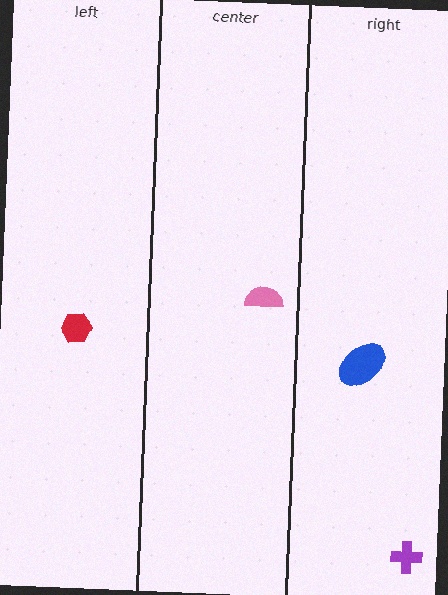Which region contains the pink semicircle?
The center region.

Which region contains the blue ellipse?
The right region.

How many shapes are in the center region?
1.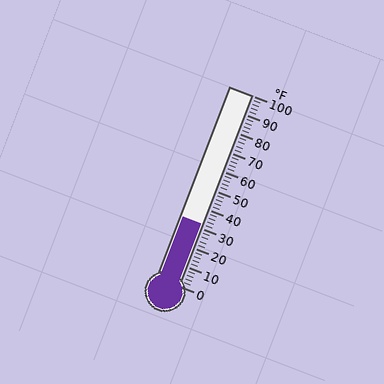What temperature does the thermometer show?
The thermometer shows approximately 32°F.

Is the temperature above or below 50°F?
The temperature is below 50°F.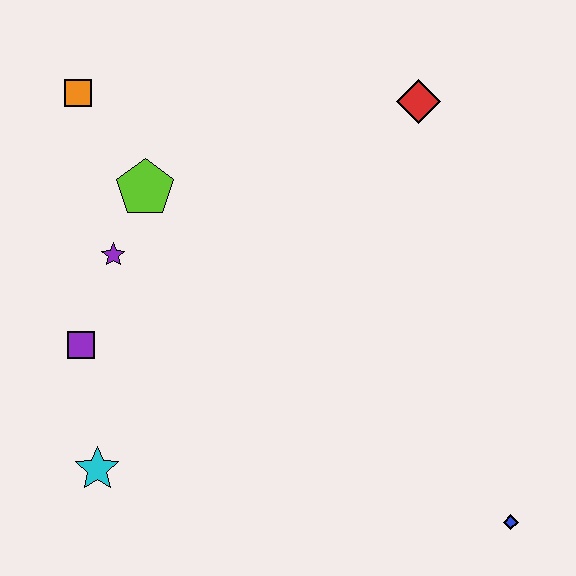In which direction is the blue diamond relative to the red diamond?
The blue diamond is below the red diamond.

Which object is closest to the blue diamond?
The cyan star is closest to the blue diamond.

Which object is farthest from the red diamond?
The cyan star is farthest from the red diamond.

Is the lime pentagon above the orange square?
No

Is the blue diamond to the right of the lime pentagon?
Yes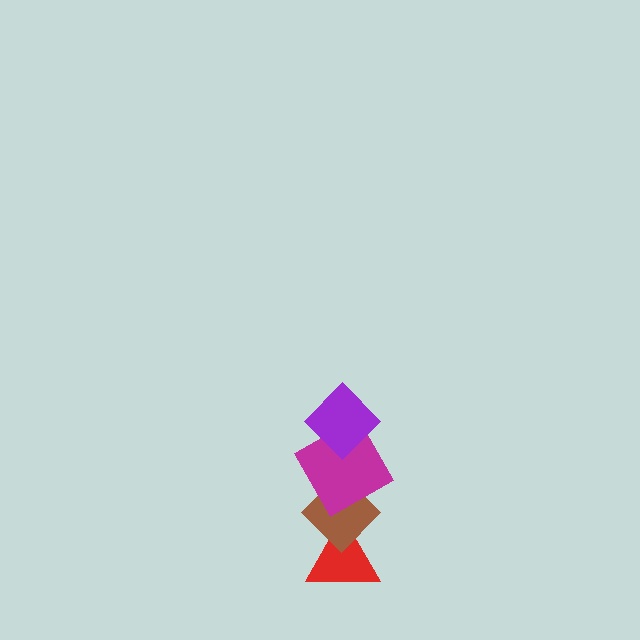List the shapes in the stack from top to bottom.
From top to bottom: the purple diamond, the magenta square, the brown diamond, the red triangle.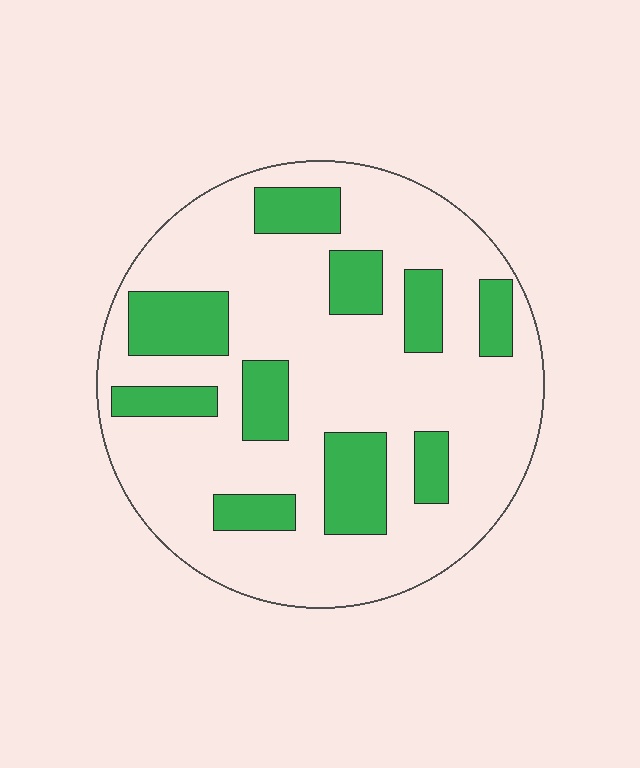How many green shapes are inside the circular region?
10.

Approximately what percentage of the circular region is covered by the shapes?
Approximately 25%.